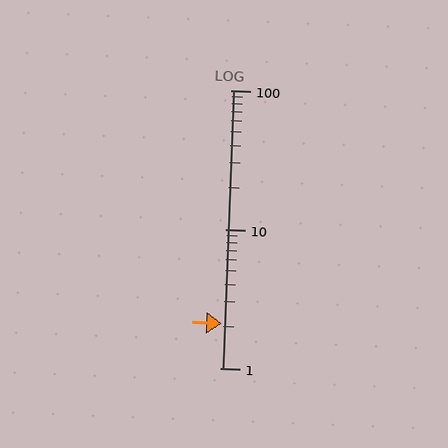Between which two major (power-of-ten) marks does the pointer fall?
The pointer is between 1 and 10.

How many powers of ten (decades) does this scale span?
The scale spans 2 decades, from 1 to 100.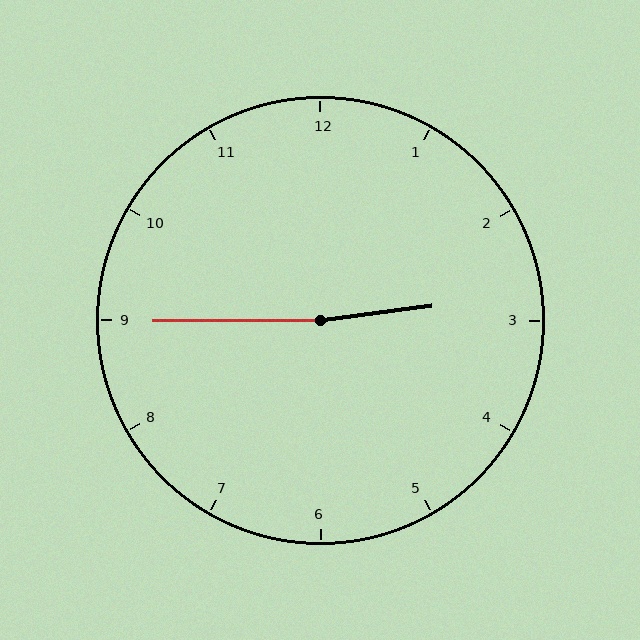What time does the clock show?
2:45.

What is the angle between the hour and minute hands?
Approximately 172 degrees.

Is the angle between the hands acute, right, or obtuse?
It is obtuse.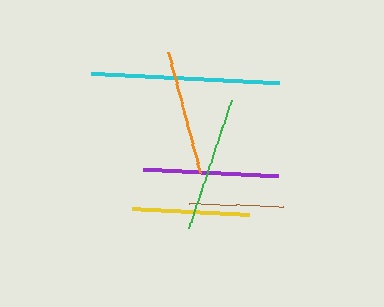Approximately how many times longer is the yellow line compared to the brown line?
The yellow line is approximately 1.2 times the length of the brown line.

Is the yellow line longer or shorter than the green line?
The green line is longer than the yellow line.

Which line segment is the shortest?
The brown line is the shortest at approximately 94 pixels.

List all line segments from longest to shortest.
From longest to shortest: cyan, purple, green, orange, yellow, brown.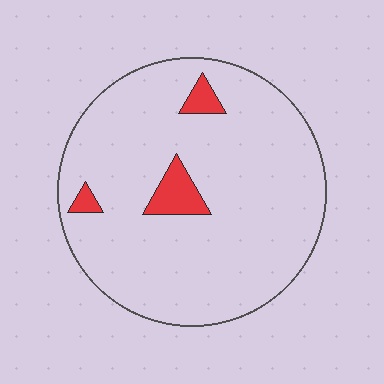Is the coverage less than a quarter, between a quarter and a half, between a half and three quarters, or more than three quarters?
Less than a quarter.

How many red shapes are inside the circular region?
3.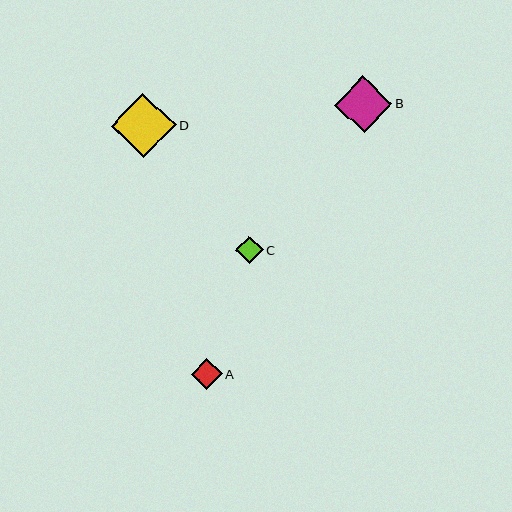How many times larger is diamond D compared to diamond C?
Diamond D is approximately 2.3 times the size of diamond C.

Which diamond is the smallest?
Diamond C is the smallest with a size of approximately 28 pixels.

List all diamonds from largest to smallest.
From largest to smallest: D, B, A, C.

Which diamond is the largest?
Diamond D is the largest with a size of approximately 64 pixels.